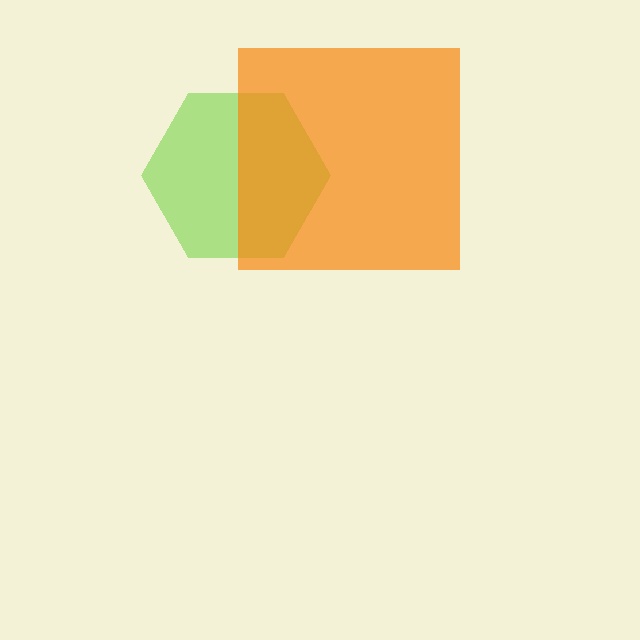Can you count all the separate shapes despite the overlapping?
Yes, there are 2 separate shapes.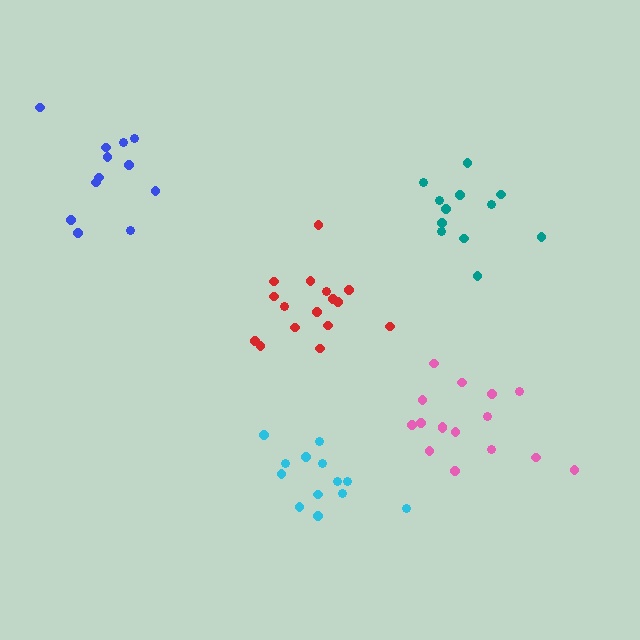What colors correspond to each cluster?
The clusters are colored: blue, red, cyan, pink, teal.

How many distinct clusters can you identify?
There are 5 distinct clusters.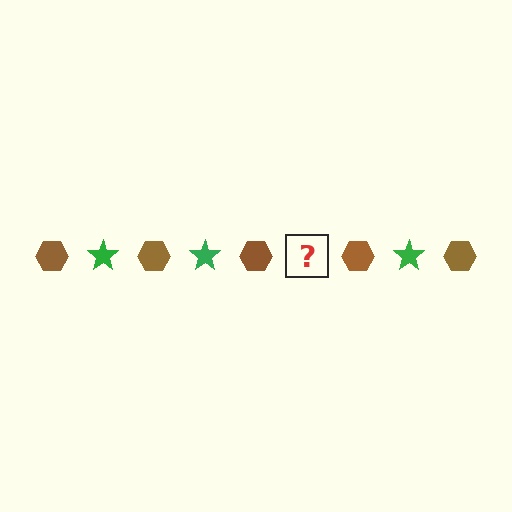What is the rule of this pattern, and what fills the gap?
The rule is that the pattern alternates between brown hexagon and green star. The gap should be filled with a green star.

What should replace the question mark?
The question mark should be replaced with a green star.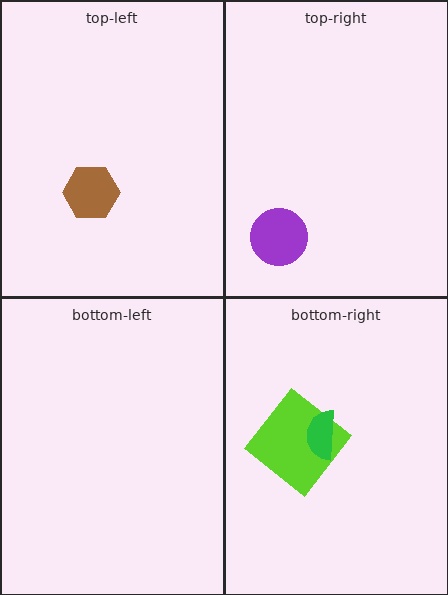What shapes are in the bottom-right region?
The lime diamond, the green semicircle.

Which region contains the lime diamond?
The bottom-right region.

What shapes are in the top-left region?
The brown hexagon.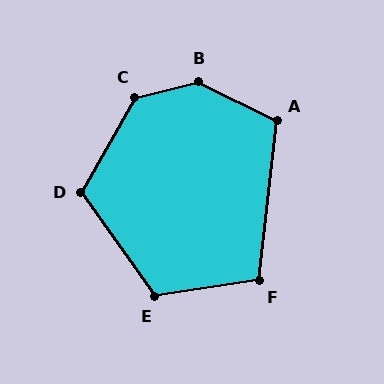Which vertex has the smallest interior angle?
F, at approximately 105 degrees.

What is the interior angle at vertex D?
Approximately 116 degrees (obtuse).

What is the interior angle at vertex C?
Approximately 133 degrees (obtuse).